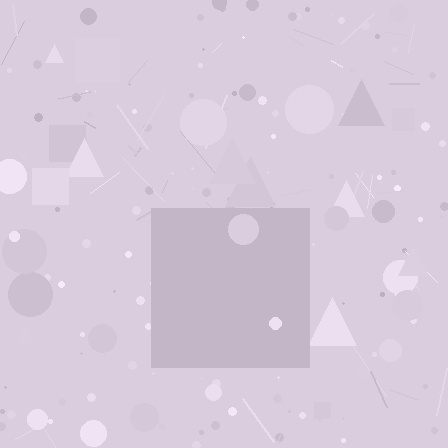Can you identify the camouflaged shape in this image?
The camouflaged shape is a square.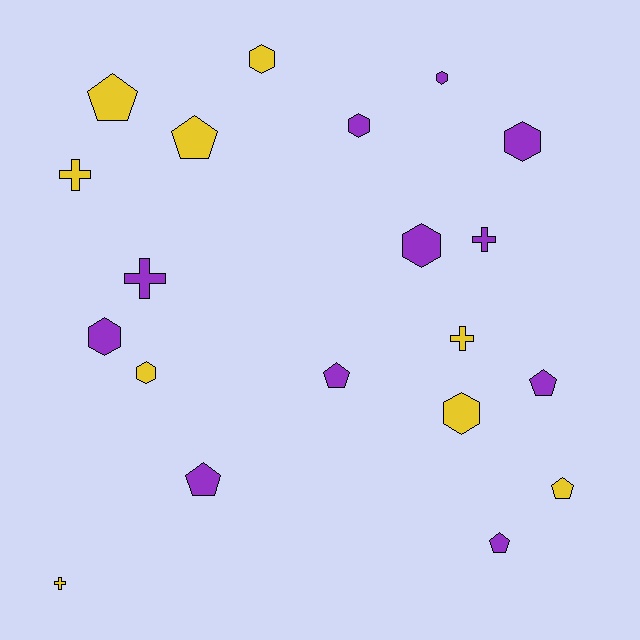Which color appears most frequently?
Purple, with 11 objects.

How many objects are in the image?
There are 20 objects.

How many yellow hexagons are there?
There are 3 yellow hexagons.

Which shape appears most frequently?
Hexagon, with 8 objects.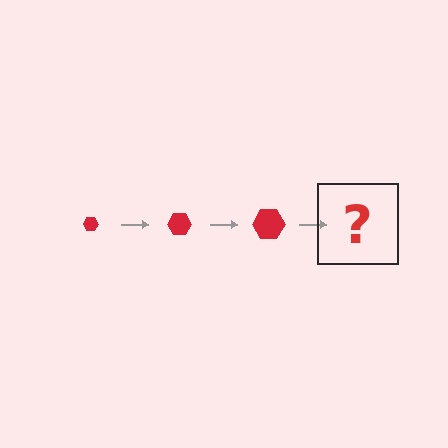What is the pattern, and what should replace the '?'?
The pattern is that the hexagon gets progressively larger each step. The '?' should be a red hexagon, larger than the previous one.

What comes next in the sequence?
The next element should be a red hexagon, larger than the previous one.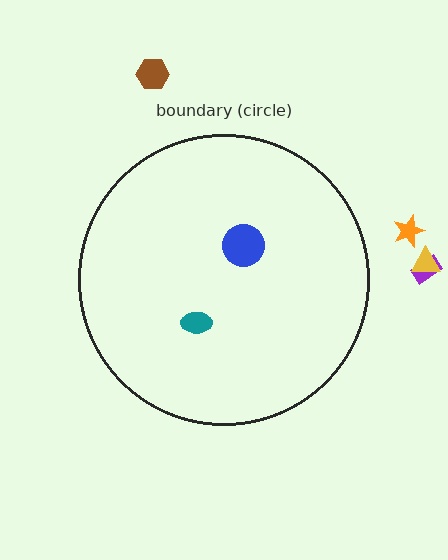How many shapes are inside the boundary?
2 inside, 4 outside.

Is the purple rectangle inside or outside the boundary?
Outside.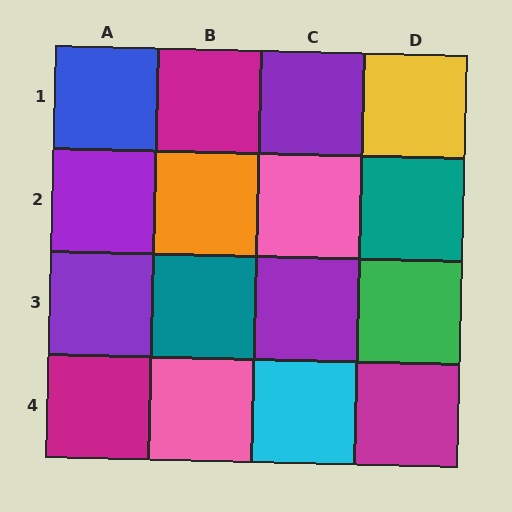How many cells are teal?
2 cells are teal.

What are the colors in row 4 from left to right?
Magenta, pink, cyan, magenta.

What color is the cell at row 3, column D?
Green.